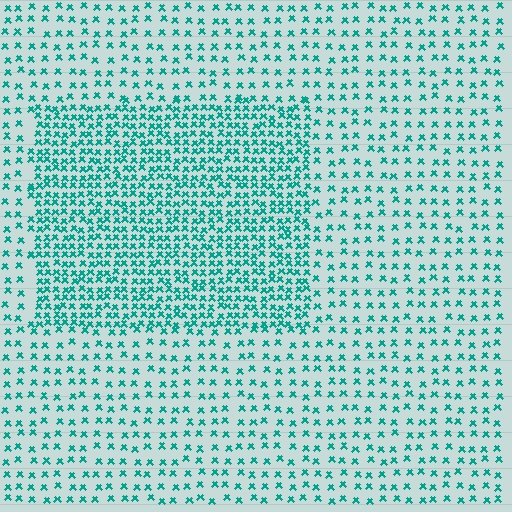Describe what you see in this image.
The image contains small teal elements arranged at two different densities. A rectangle-shaped region is visible where the elements are more densely packed than the surrounding area.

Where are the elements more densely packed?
The elements are more densely packed inside the rectangle boundary.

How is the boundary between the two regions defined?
The boundary is defined by a change in element density (approximately 2.3x ratio). All elements are the same color, size, and shape.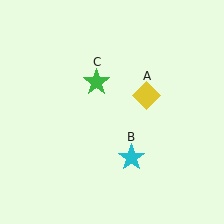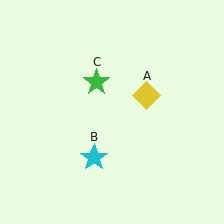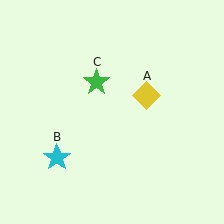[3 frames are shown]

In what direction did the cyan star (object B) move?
The cyan star (object B) moved left.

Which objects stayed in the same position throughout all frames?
Yellow diamond (object A) and green star (object C) remained stationary.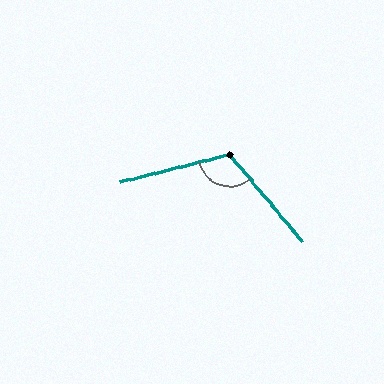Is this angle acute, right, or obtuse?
It is obtuse.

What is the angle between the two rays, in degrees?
Approximately 115 degrees.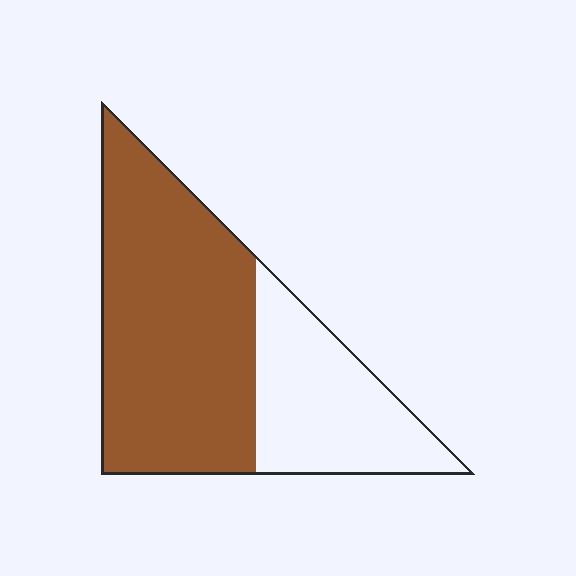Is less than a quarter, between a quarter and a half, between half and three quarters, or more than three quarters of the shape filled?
Between half and three quarters.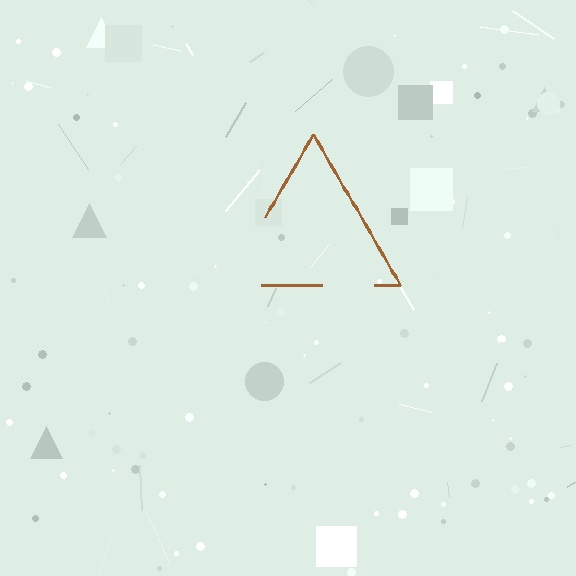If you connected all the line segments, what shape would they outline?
They would outline a triangle.